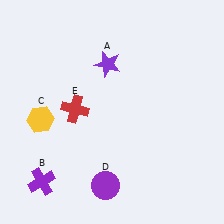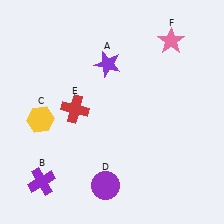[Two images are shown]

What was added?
A pink star (F) was added in Image 2.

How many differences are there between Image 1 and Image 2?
There is 1 difference between the two images.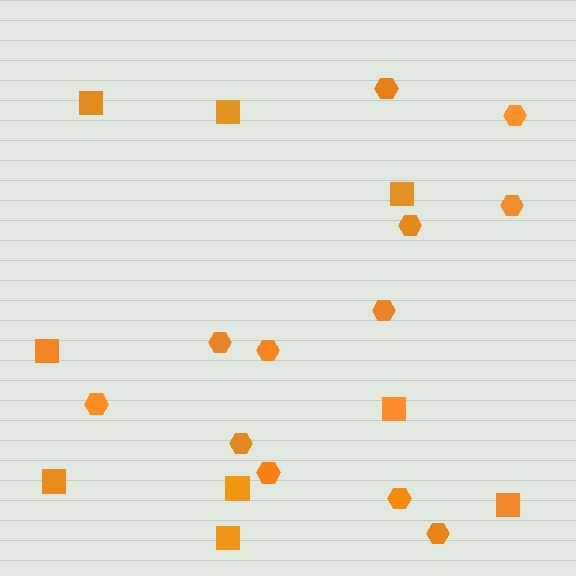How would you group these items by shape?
There are 2 groups: one group of hexagons (12) and one group of squares (9).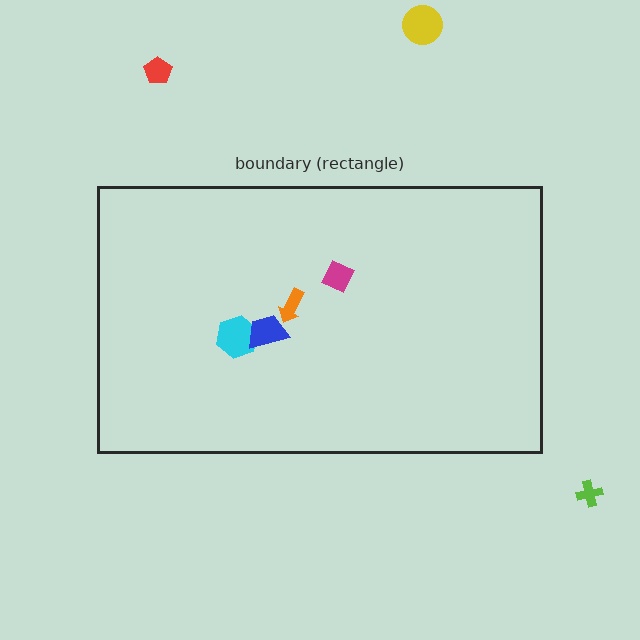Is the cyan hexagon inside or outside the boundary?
Inside.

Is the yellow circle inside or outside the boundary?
Outside.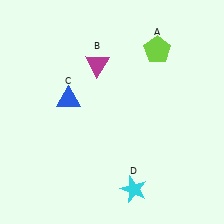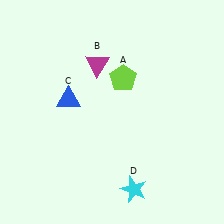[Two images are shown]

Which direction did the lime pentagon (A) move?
The lime pentagon (A) moved left.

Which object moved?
The lime pentagon (A) moved left.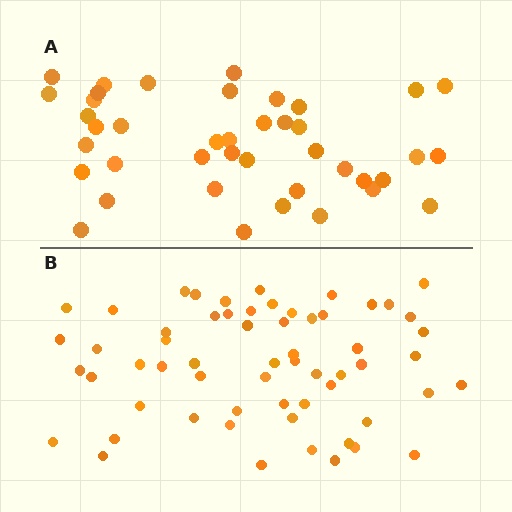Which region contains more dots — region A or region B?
Region B (the bottom region) has more dots.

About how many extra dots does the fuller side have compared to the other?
Region B has approximately 20 more dots than region A.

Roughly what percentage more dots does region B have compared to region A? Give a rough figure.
About 45% more.